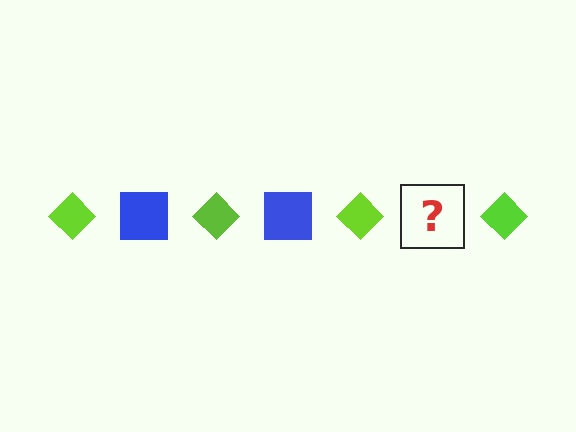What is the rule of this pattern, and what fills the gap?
The rule is that the pattern alternates between lime diamond and blue square. The gap should be filled with a blue square.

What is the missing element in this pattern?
The missing element is a blue square.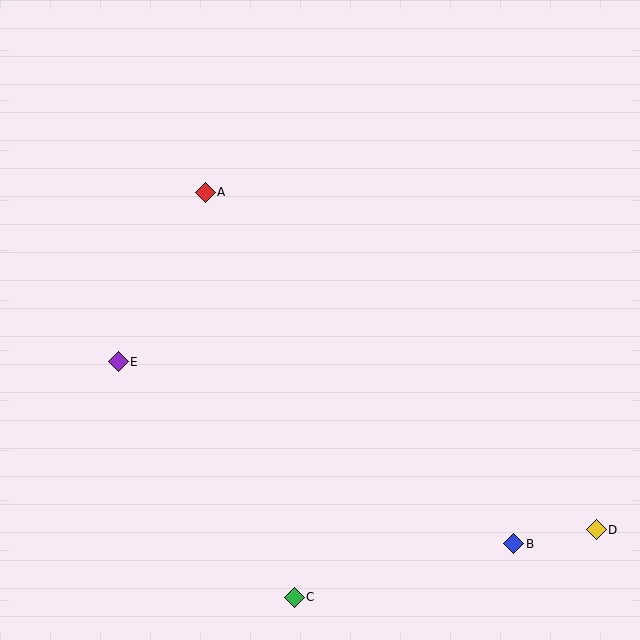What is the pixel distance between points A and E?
The distance between A and E is 191 pixels.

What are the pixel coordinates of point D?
Point D is at (596, 530).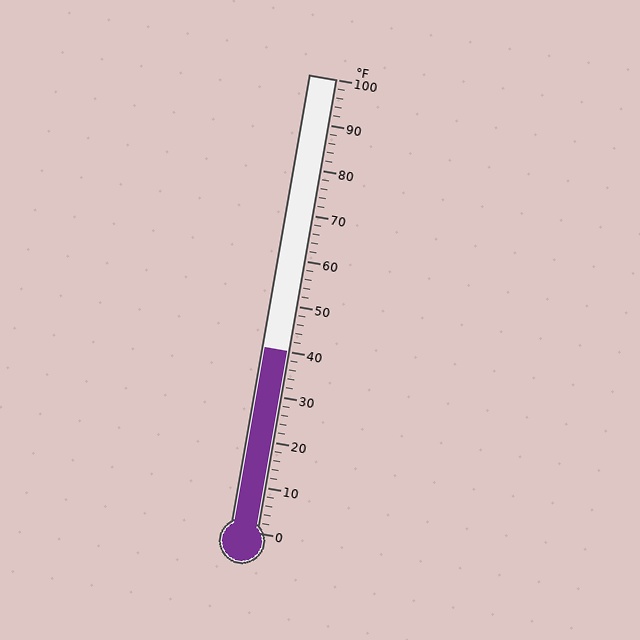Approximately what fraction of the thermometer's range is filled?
The thermometer is filled to approximately 40% of its range.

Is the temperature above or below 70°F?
The temperature is below 70°F.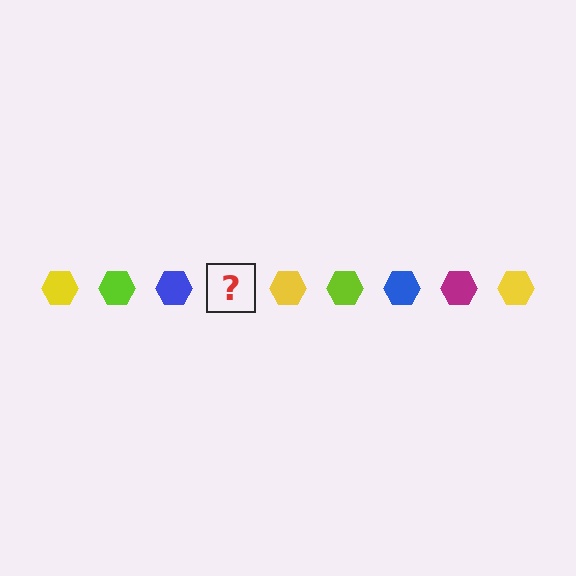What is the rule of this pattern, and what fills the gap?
The rule is that the pattern cycles through yellow, lime, blue, magenta hexagons. The gap should be filled with a magenta hexagon.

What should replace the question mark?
The question mark should be replaced with a magenta hexagon.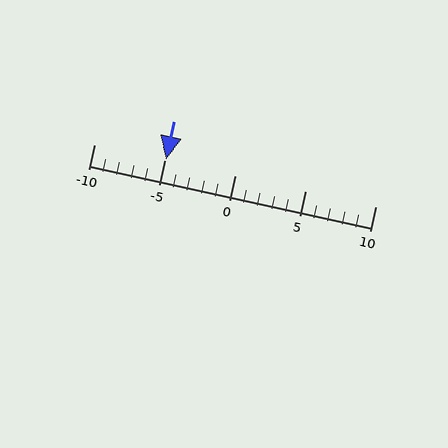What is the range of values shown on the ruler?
The ruler shows values from -10 to 10.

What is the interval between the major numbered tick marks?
The major tick marks are spaced 5 units apart.